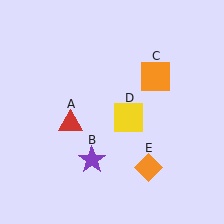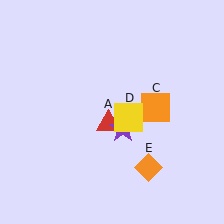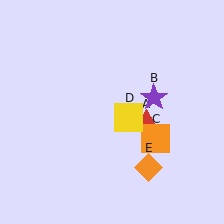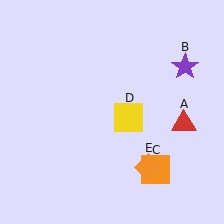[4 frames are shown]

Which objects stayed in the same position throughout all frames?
Yellow square (object D) and orange diamond (object E) remained stationary.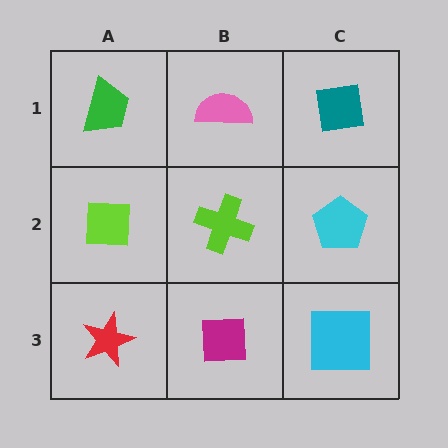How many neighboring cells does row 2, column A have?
3.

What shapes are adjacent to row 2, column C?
A teal square (row 1, column C), a cyan square (row 3, column C), a lime cross (row 2, column B).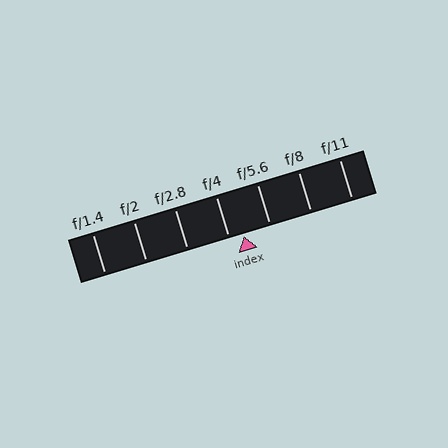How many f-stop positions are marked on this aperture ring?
There are 7 f-stop positions marked.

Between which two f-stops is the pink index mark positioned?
The index mark is between f/4 and f/5.6.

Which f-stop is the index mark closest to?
The index mark is closest to f/4.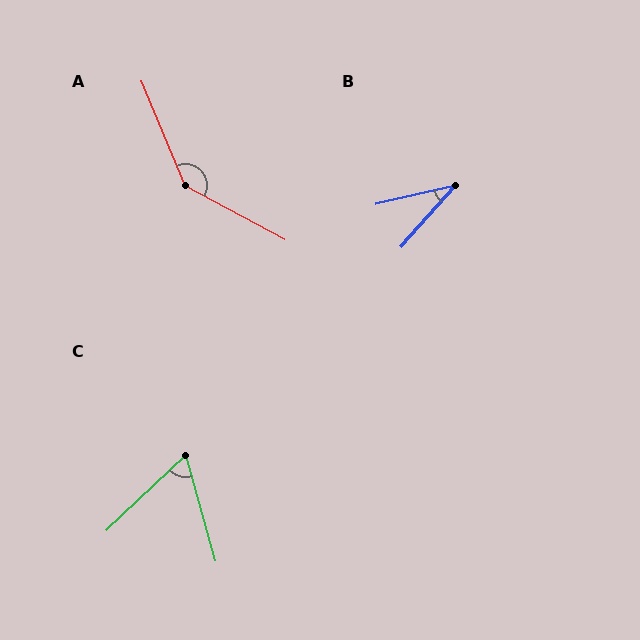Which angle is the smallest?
B, at approximately 35 degrees.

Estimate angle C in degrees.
Approximately 63 degrees.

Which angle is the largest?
A, at approximately 141 degrees.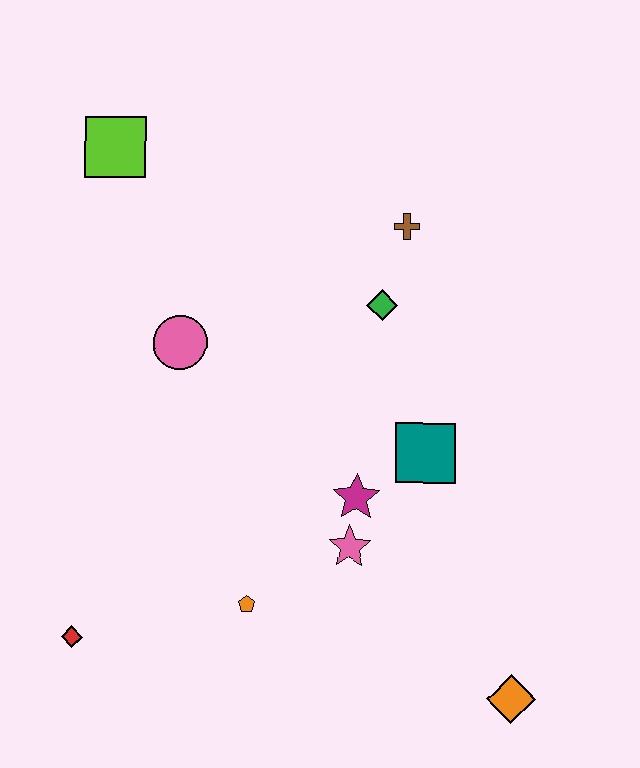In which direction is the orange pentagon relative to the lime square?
The orange pentagon is below the lime square.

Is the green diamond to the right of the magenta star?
Yes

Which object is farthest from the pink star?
The lime square is farthest from the pink star.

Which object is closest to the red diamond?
The orange pentagon is closest to the red diamond.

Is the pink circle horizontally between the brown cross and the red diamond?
Yes